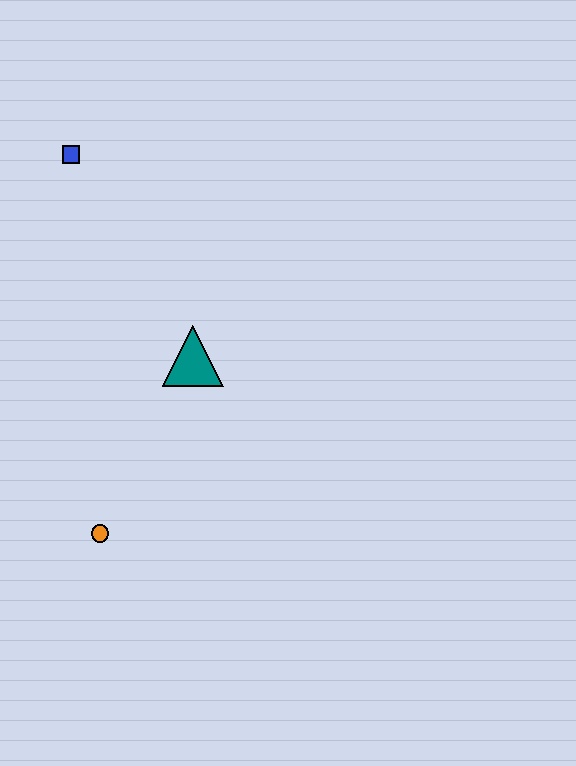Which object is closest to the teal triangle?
The orange circle is closest to the teal triangle.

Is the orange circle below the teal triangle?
Yes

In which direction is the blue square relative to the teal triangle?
The blue square is above the teal triangle.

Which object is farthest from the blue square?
The orange circle is farthest from the blue square.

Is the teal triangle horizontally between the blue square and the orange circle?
No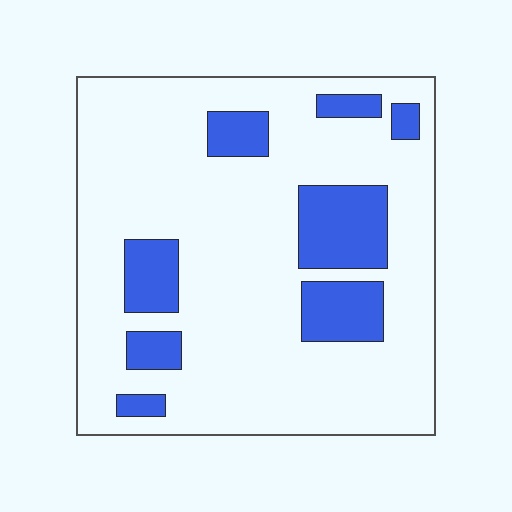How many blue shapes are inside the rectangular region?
8.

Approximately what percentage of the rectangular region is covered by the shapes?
Approximately 20%.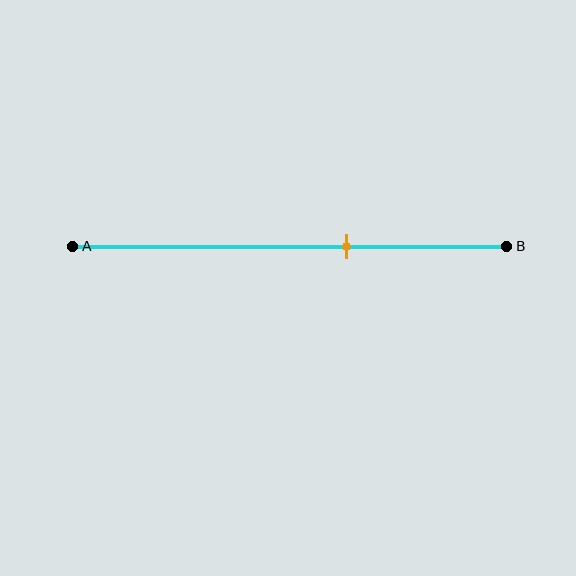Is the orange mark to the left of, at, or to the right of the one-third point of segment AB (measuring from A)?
The orange mark is to the right of the one-third point of segment AB.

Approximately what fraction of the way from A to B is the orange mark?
The orange mark is approximately 65% of the way from A to B.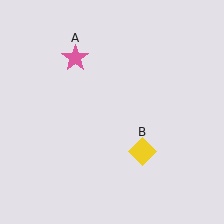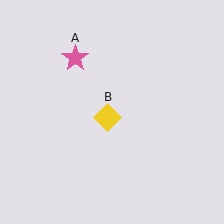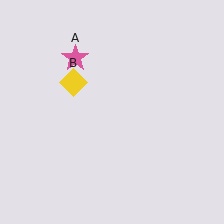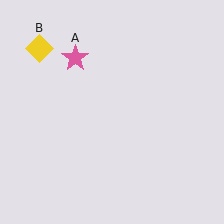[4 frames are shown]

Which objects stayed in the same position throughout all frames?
Pink star (object A) remained stationary.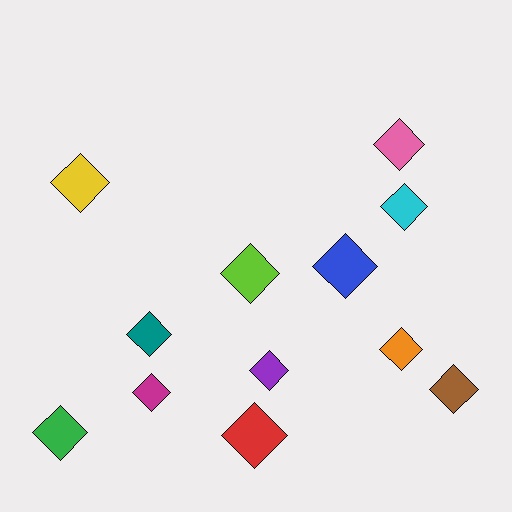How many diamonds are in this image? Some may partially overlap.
There are 12 diamonds.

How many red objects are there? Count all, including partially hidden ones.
There is 1 red object.